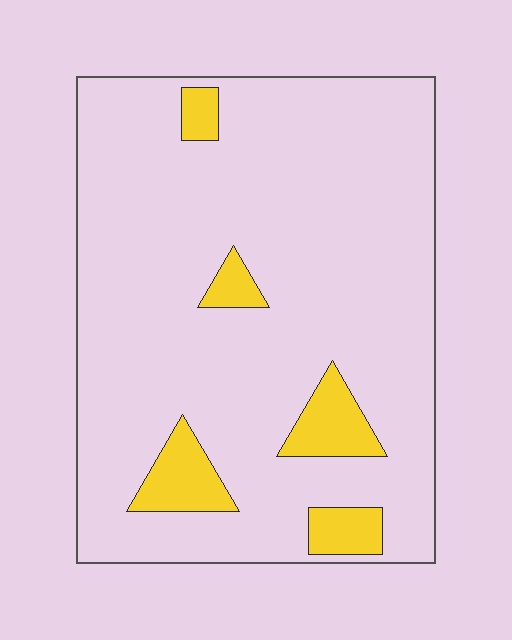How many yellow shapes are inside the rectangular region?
5.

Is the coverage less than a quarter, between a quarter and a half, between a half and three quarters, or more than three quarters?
Less than a quarter.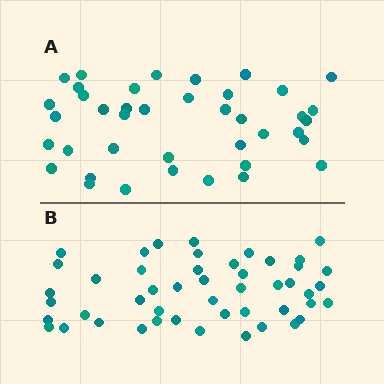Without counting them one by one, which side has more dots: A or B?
Region B (the bottom region) has more dots.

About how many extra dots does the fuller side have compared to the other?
Region B has roughly 8 or so more dots than region A.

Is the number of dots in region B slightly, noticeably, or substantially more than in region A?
Region B has only slightly more — the two regions are fairly close. The ratio is roughly 1.2 to 1.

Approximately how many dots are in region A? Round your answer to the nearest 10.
About 40 dots.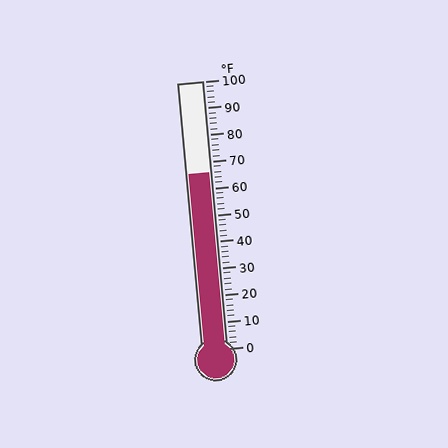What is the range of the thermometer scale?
The thermometer scale ranges from 0°F to 100°F.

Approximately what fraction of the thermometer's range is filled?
The thermometer is filled to approximately 65% of its range.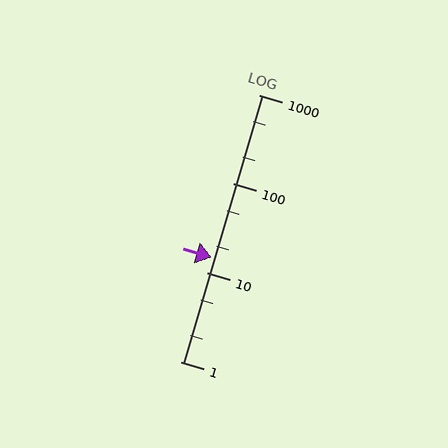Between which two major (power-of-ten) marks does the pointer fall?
The pointer is between 10 and 100.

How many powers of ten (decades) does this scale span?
The scale spans 3 decades, from 1 to 1000.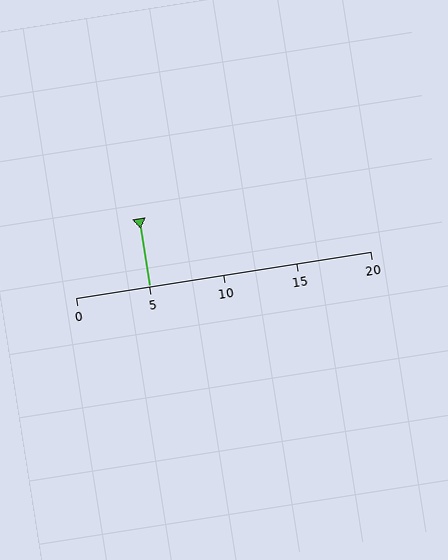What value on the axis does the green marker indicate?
The marker indicates approximately 5.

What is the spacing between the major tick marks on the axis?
The major ticks are spaced 5 apart.